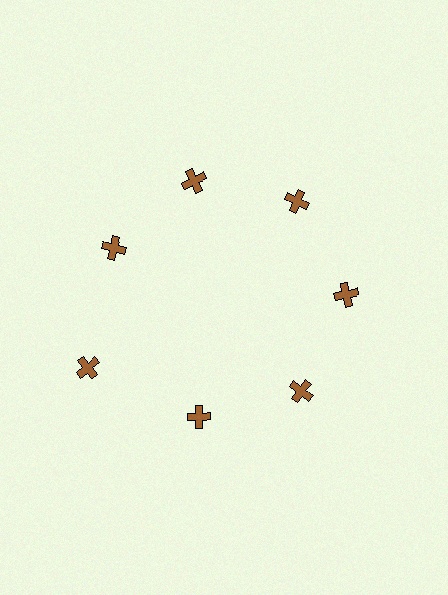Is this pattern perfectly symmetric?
No. The 7 brown crosses are arranged in a ring, but one element near the 8 o'clock position is pushed outward from the center, breaking the 7-fold rotational symmetry.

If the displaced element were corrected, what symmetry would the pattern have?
It would have 7-fold rotational symmetry — the pattern would map onto itself every 51 degrees.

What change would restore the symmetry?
The symmetry would be restored by moving it inward, back onto the ring so that all 7 crosses sit at equal angles and equal distance from the center.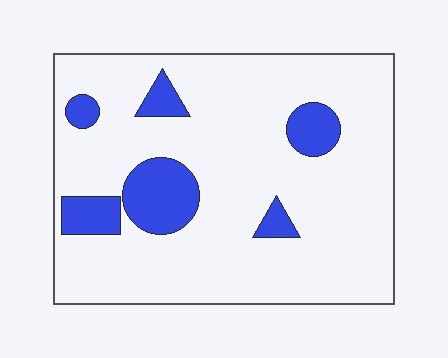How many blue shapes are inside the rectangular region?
6.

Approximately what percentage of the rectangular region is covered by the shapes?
Approximately 15%.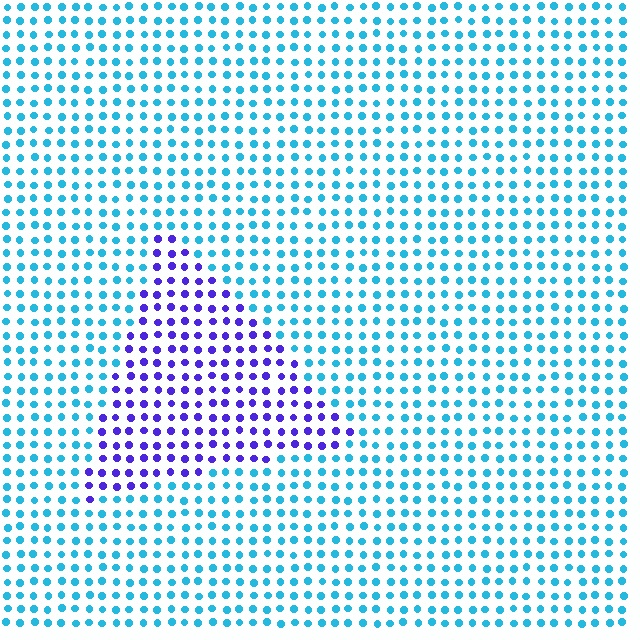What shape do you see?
I see a triangle.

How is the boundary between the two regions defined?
The boundary is defined purely by a slight shift in hue (about 61 degrees). Spacing, size, and orientation are identical on both sides.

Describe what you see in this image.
The image is filled with small cyan elements in a uniform arrangement. A triangle-shaped region is visible where the elements are tinted to a slightly different hue, forming a subtle color boundary.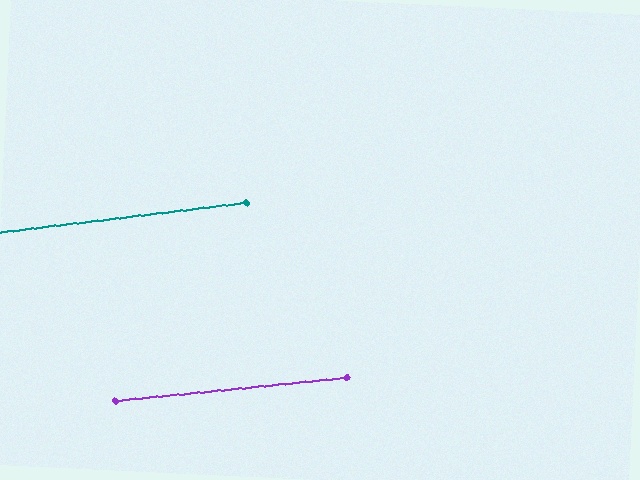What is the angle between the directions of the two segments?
Approximately 1 degree.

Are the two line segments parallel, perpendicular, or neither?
Parallel — their directions differ by only 1.0°.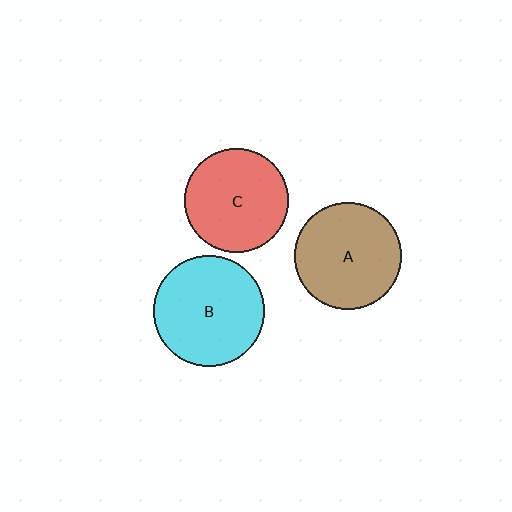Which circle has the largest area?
Circle B (cyan).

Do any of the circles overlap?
No, none of the circles overlap.